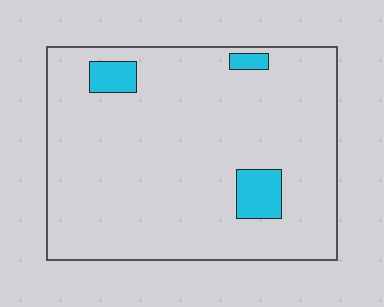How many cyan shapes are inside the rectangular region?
3.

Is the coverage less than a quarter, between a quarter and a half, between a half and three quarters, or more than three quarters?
Less than a quarter.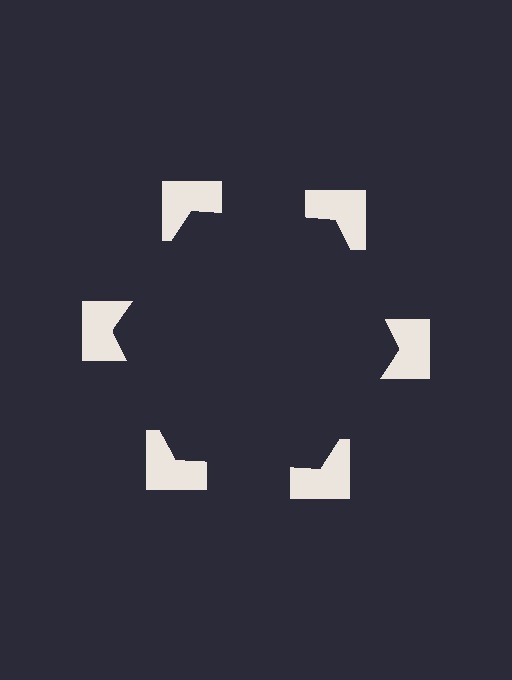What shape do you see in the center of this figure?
An illusory hexagon — its edges are inferred from the aligned wedge cuts in the notched squares, not physically drawn.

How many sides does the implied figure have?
6 sides.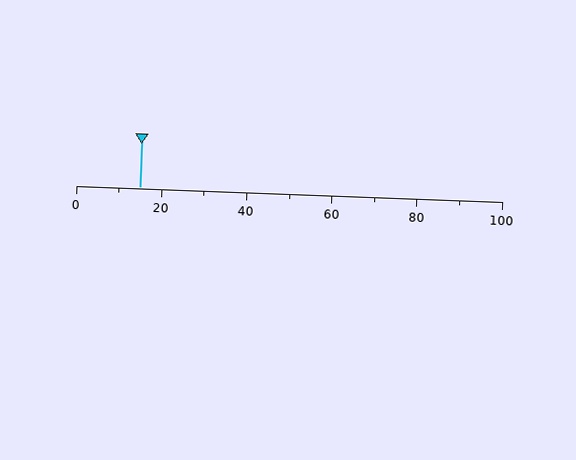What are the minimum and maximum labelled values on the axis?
The axis runs from 0 to 100.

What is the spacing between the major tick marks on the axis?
The major ticks are spaced 20 apart.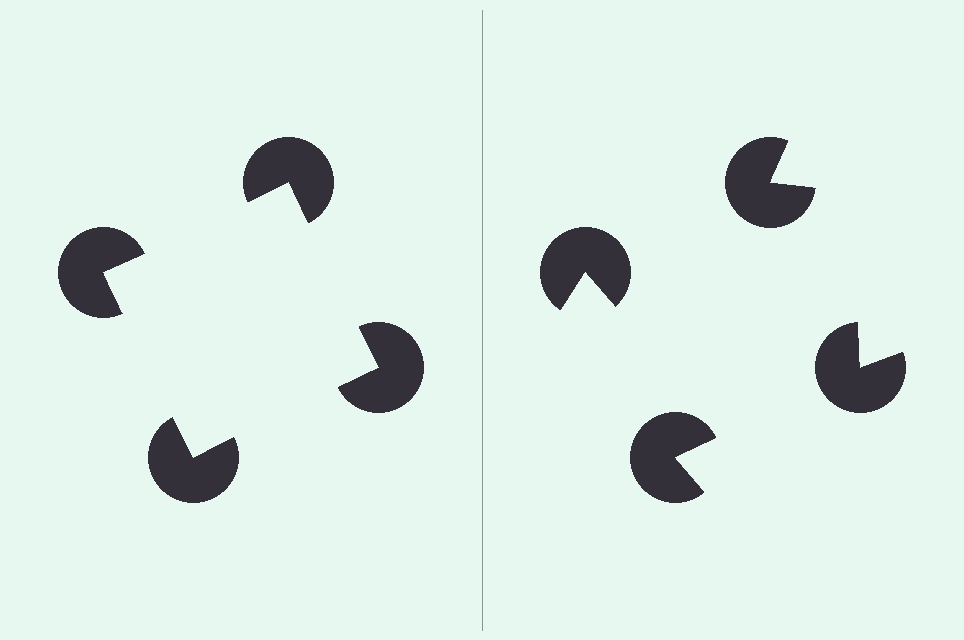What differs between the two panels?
The pac-man discs are positioned identically on both sides; only the wedge orientations differ. On the left they align to a square; on the right they are misaligned.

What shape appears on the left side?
An illusory square.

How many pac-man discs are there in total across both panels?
8 — 4 on each side.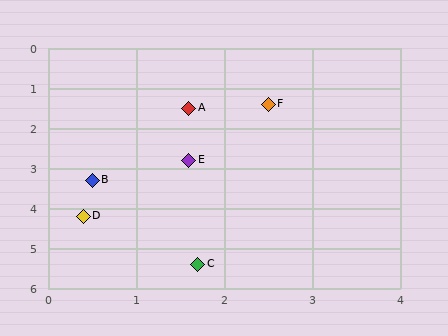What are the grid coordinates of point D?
Point D is at approximately (0.4, 4.2).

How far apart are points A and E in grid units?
Points A and E are about 1.3 grid units apart.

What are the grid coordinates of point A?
Point A is at approximately (1.6, 1.5).